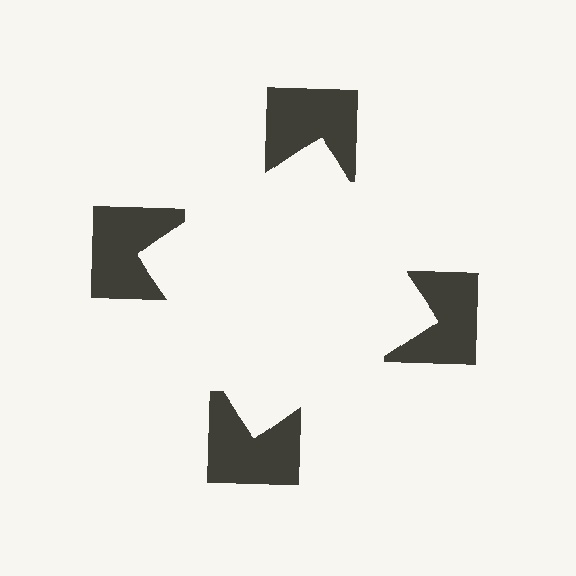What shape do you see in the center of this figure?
An illusory square — its edges are inferred from the aligned wedge cuts in the notched squares, not physically drawn.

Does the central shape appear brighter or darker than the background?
It typically appears slightly brighter than the background, even though no actual brightness change is drawn.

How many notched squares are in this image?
There are 4 — one at each vertex of the illusory square.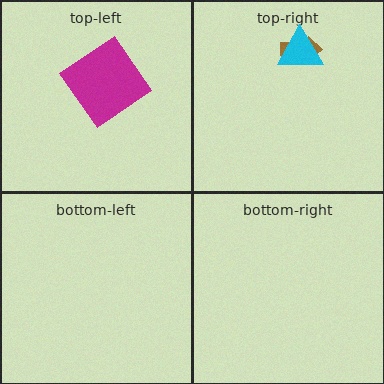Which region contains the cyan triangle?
The top-right region.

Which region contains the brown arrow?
The top-right region.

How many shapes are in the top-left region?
1.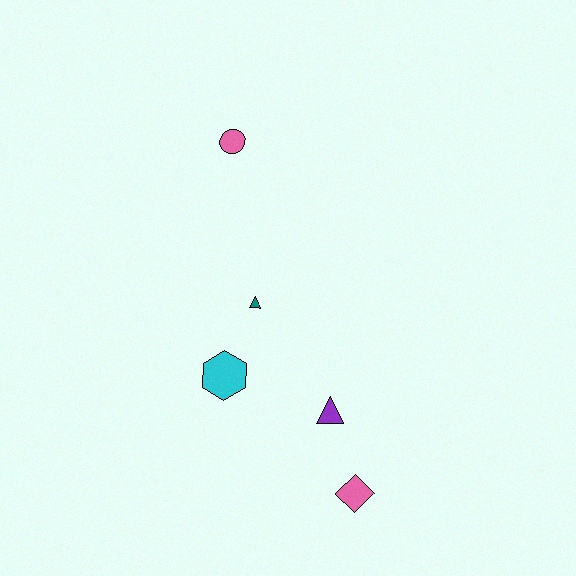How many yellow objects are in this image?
There are no yellow objects.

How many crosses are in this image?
There are no crosses.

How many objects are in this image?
There are 5 objects.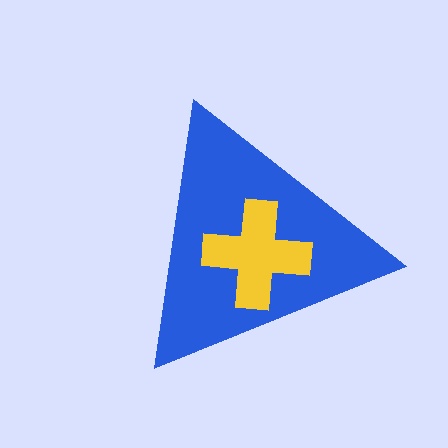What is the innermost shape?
The yellow cross.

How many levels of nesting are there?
2.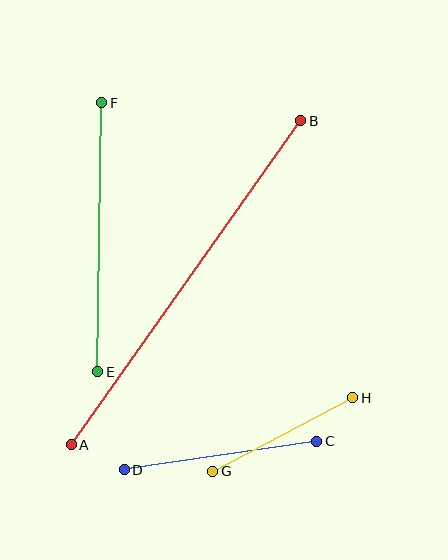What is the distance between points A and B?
The distance is approximately 397 pixels.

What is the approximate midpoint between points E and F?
The midpoint is at approximately (100, 237) pixels.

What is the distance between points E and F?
The distance is approximately 269 pixels.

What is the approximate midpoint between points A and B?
The midpoint is at approximately (186, 283) pixels.